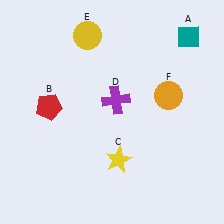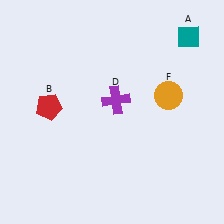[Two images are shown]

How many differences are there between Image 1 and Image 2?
There are 2 differences between the two images.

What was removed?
The yellow star (C), the yellow circle (E) were removed in Image 2.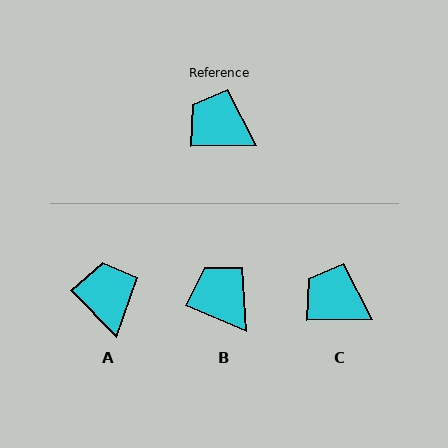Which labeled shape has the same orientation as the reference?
C.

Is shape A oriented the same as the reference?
No, it is off by about 47 degrees.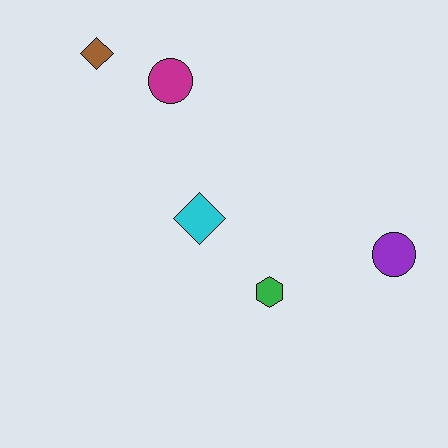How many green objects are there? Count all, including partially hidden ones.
There is 1 green object.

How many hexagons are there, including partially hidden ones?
There is 1 hexagon.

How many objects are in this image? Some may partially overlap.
There are 5 objects.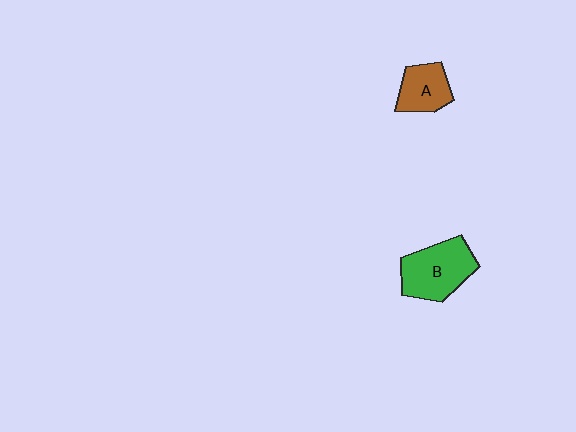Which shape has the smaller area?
Shape A (brown).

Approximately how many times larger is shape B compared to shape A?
Approximately 1.6 times.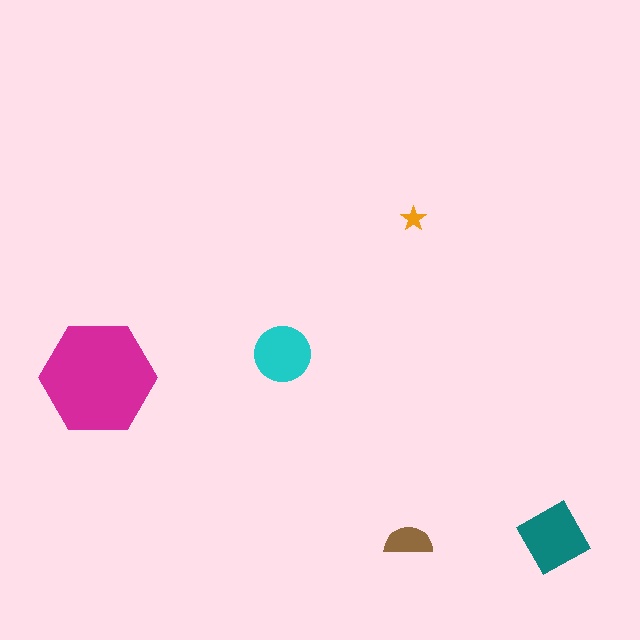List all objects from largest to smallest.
The magenta hexagon, the teal square, the cyan circle, the brown semicircle, the orange star.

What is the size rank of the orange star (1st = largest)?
5th.